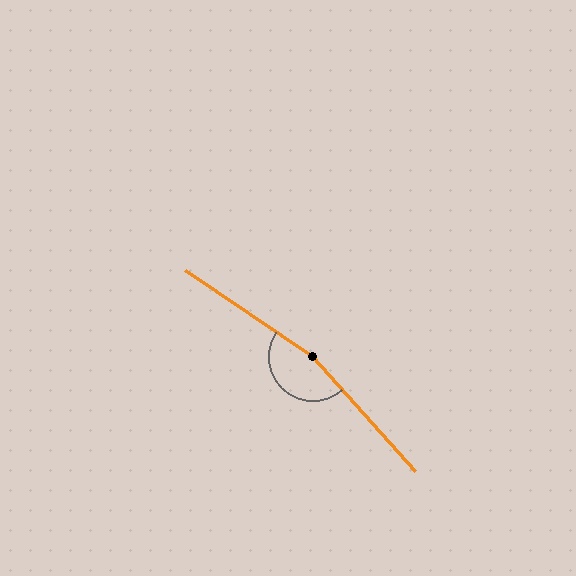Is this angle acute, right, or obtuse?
It is obtuse.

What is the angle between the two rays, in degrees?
Approximately 166 degrees.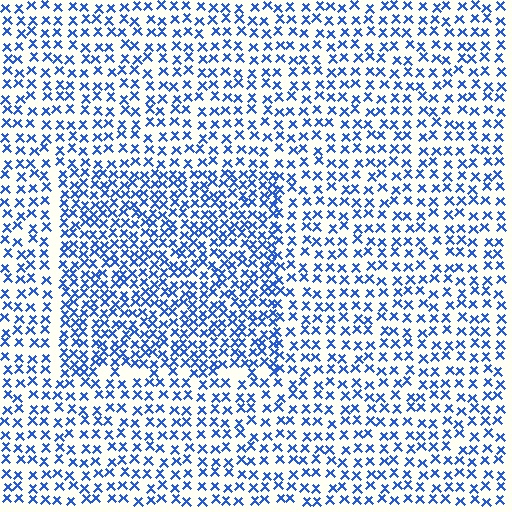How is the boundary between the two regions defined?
The boundary is defined by a change in element density (approximately 1.7x ratio). All elements are the same color, size, and shape.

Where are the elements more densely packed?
The elements are more densely packed inside the rectangle boundary.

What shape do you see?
I see a rectangle.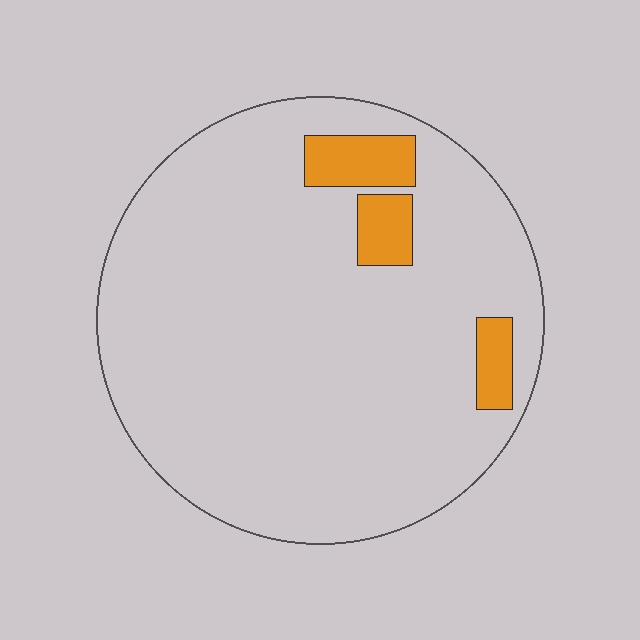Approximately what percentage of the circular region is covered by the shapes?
Approximately 10%.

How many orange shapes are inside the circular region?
3.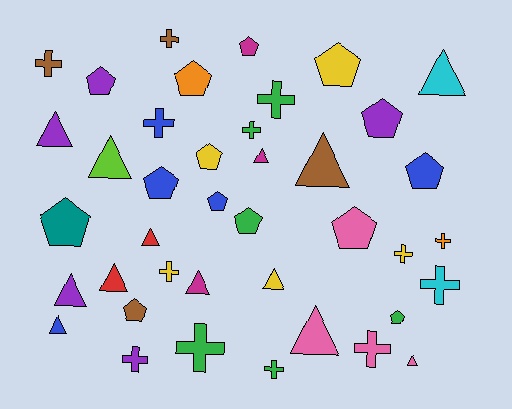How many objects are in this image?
There are 40 objects.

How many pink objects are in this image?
There are 4 pink objects.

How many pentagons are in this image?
There are 14 pentagons.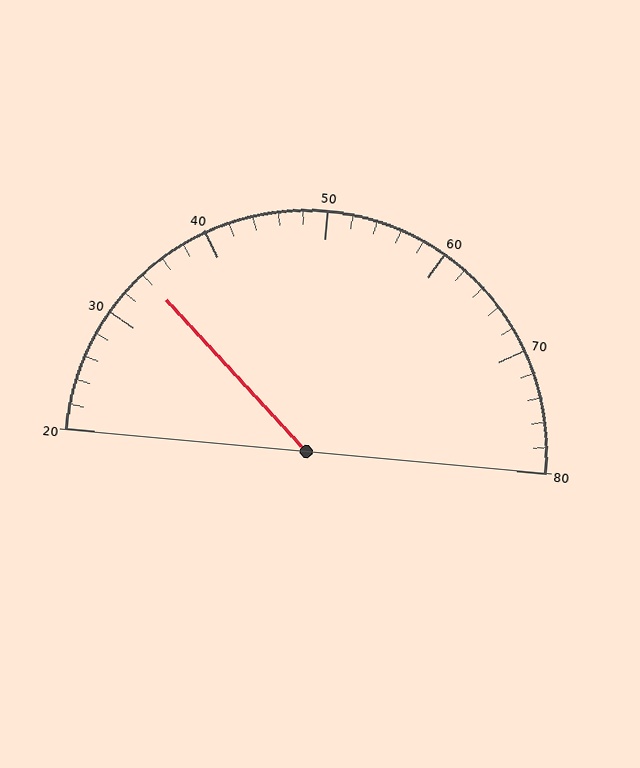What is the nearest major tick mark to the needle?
The nearest major tick mark is 30.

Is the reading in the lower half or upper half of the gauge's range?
The reading is in the lower half of the range (20 to 80).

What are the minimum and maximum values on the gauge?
The gauge ranges from 20 to 80.